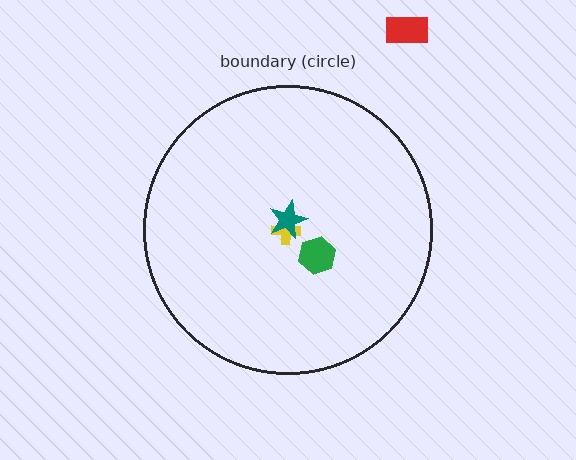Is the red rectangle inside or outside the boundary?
Outside.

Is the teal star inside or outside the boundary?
Inside.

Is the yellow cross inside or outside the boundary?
Inside.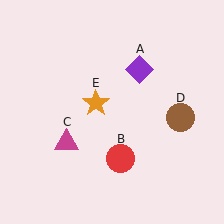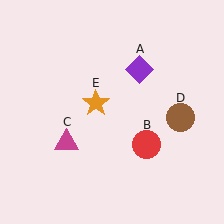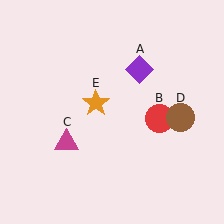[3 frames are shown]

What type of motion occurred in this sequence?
The red circle (object B) rotated counterclockwise around the center of the scene.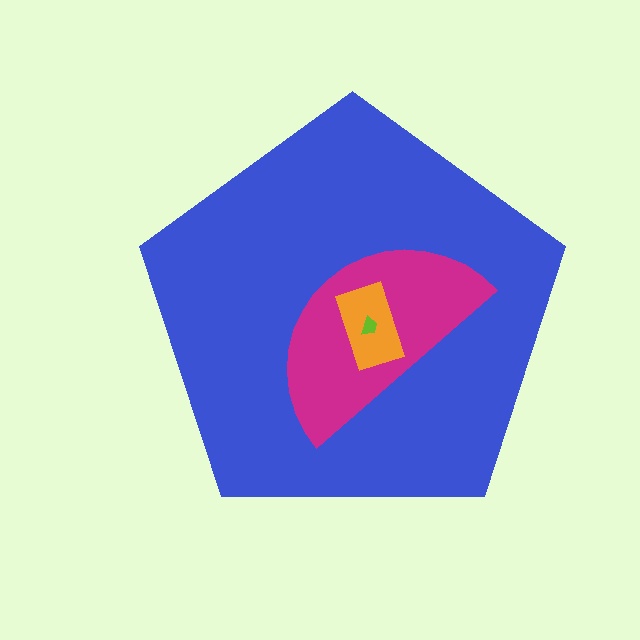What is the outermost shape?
The blue pentagon.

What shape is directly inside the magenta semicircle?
The orange rectangle.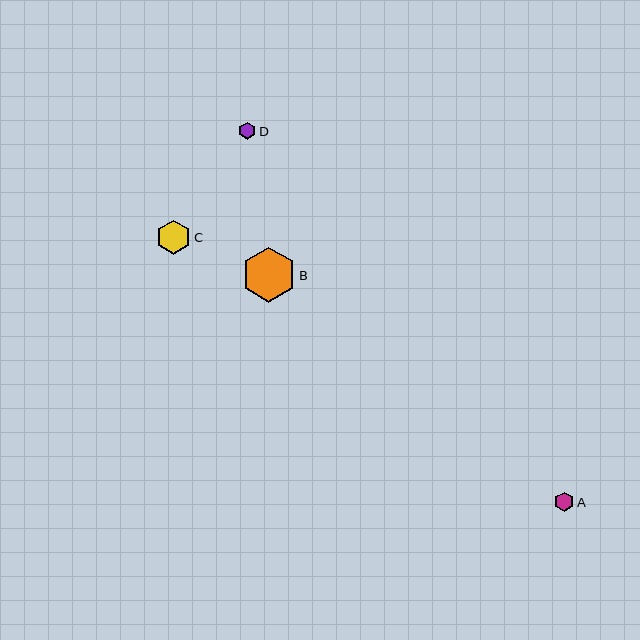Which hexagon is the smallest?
Hexagon D is the smallest with a size of approximately 17 pixels.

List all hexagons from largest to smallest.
From largest to smallest: B, C, A, D.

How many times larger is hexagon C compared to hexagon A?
Hexagon C is approximately 1.8 times the size of hexagon A.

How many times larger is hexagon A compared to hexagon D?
Hexagon A is approximately 1.2 times the size of hexagon D.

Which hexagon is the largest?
Hexagon B is the largest with a size of approximately 55 pixels.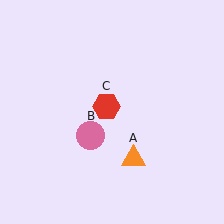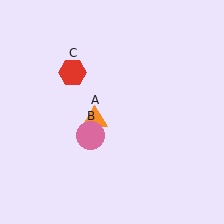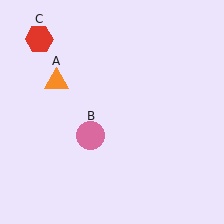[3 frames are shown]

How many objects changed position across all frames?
2 objects changed position: orange triangle (object A), red hexagon (object C).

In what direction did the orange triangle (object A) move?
The orange triangle (object A) moved up and to the left.